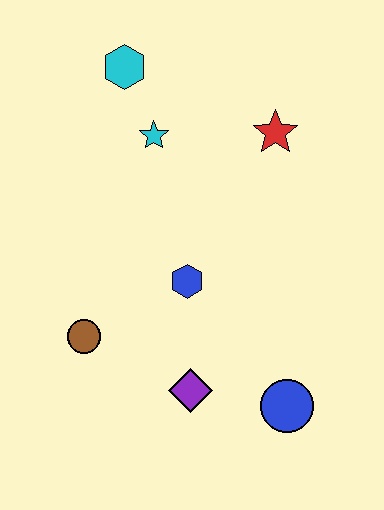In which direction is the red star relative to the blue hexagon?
The red star is above the blue hexagon.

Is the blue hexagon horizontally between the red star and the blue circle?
No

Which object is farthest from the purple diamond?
The cyan hexagon is farthest from the purple diamond.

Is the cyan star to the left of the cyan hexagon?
No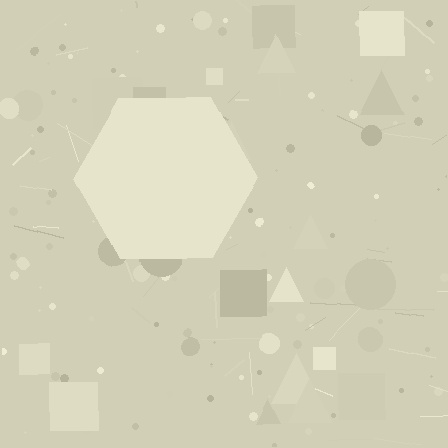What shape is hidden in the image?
A hexagon is hidden in the image.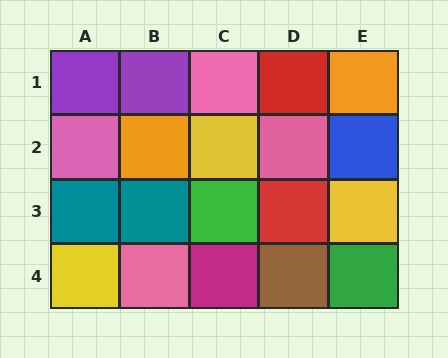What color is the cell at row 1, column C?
Pink.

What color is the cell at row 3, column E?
Yellow.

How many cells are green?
2 cells are green.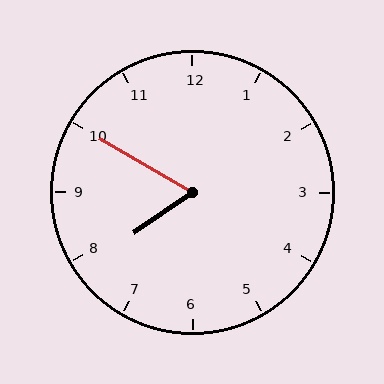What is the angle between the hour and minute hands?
Approximately 65 degrees.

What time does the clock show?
7:50.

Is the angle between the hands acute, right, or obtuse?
It is acute.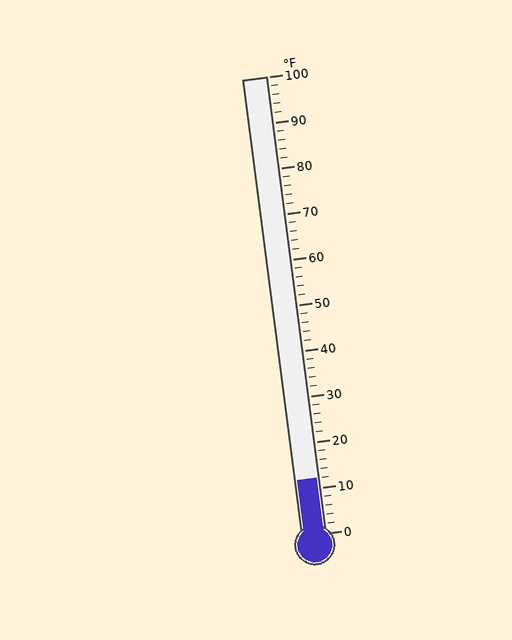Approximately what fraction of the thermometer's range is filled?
The thermometer is filled to approximately 10% of its range.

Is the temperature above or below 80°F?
The temperature is below 80°F.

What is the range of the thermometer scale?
The thermometer scale ranges from 0°F to 100°F.